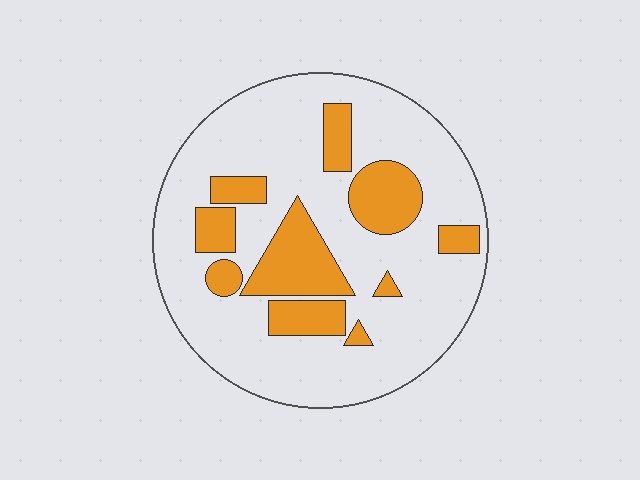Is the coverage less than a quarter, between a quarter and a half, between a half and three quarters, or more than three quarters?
Less than a quarter.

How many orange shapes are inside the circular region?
10.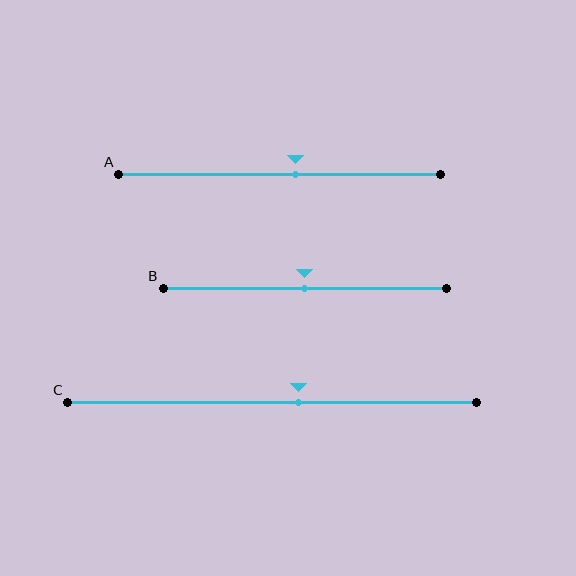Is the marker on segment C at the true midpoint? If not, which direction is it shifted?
No, the marker on segment C is shifted to the right by about 7% of the segment length.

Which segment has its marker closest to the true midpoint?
Segment B has its marker closest to the true midpoint.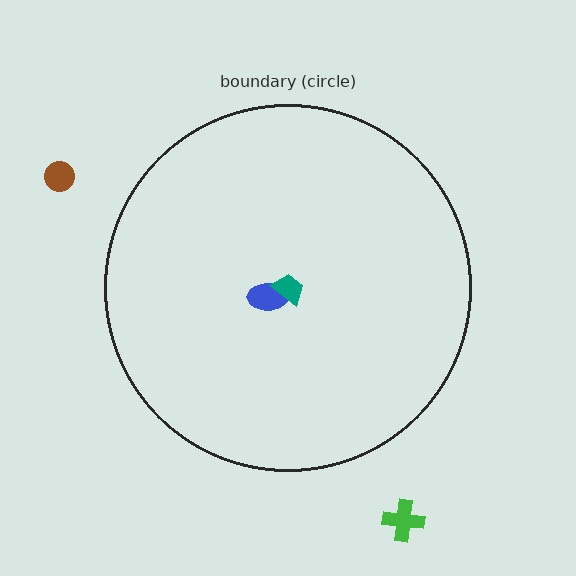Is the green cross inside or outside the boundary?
Outside.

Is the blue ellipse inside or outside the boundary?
Inside.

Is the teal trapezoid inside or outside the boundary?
Inside.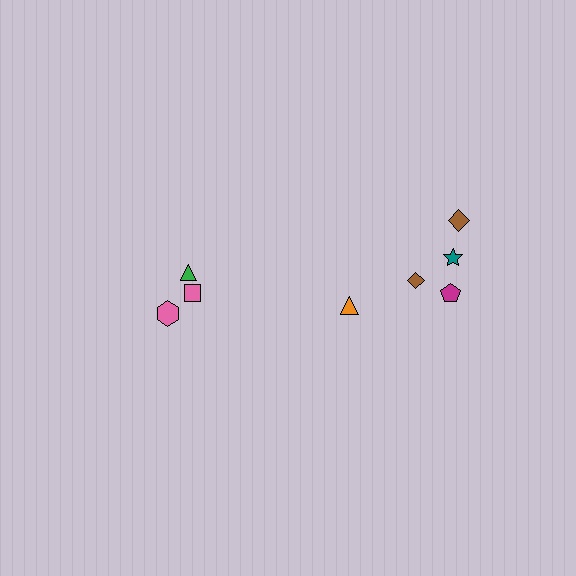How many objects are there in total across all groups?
There are 8 objects.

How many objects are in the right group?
There are 5 objects.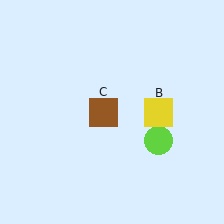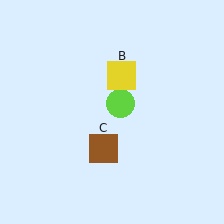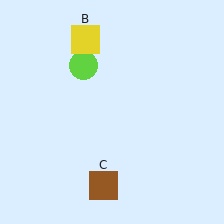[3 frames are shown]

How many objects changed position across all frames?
3 objects changed position: lime circle (object A), yellow square (object B), brown square (object C).